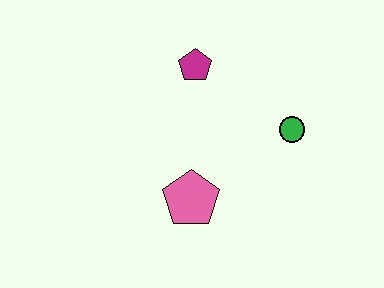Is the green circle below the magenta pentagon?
Yes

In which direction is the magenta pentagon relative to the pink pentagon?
The magenta pentagon is above the pink pentagon.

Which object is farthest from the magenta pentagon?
The pink pentagon is farthest from the magenta pentagon.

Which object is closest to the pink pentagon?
The green circle is closest to the pink pentagon.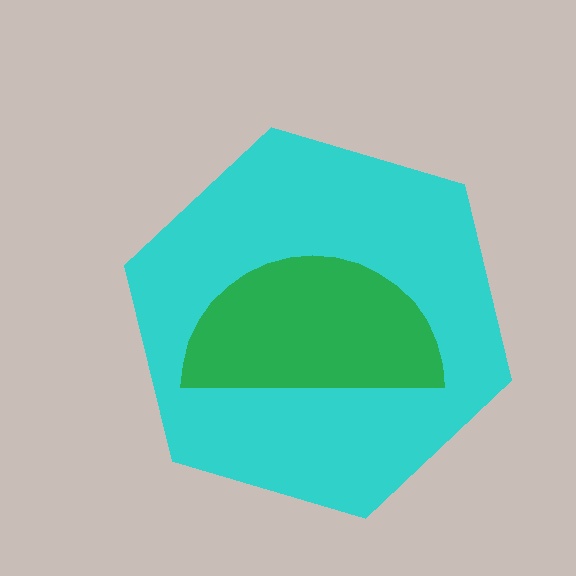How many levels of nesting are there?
2.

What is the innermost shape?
The green semicircle.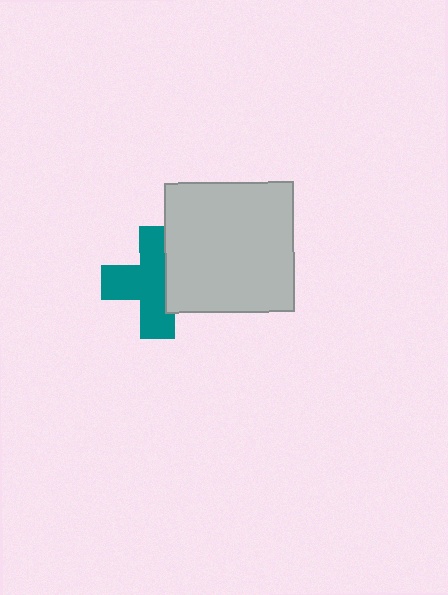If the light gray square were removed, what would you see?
You would see the complete teal cross.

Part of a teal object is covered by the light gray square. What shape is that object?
It is a cross.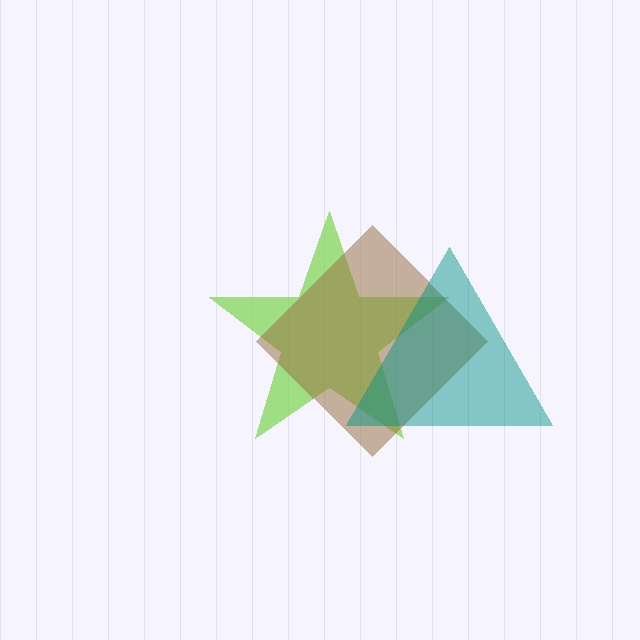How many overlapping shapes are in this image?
There are 3 overlapping shapes in the image.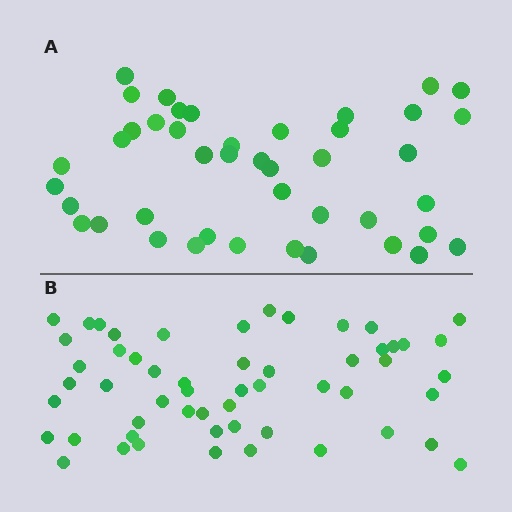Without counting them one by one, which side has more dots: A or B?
Region B (the bottom region) has more dots.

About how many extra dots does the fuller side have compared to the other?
Region B has roughly 12 or so more dots than region A.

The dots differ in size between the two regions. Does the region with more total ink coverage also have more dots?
No. Region A has more total ink coverage because its dots are larger, but region B actually contains more individual dots. Total area can be misleading — the number of items is what matters here.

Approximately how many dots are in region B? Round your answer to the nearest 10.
About 60 dots. (The exact count is 55, which rounds to 60.)